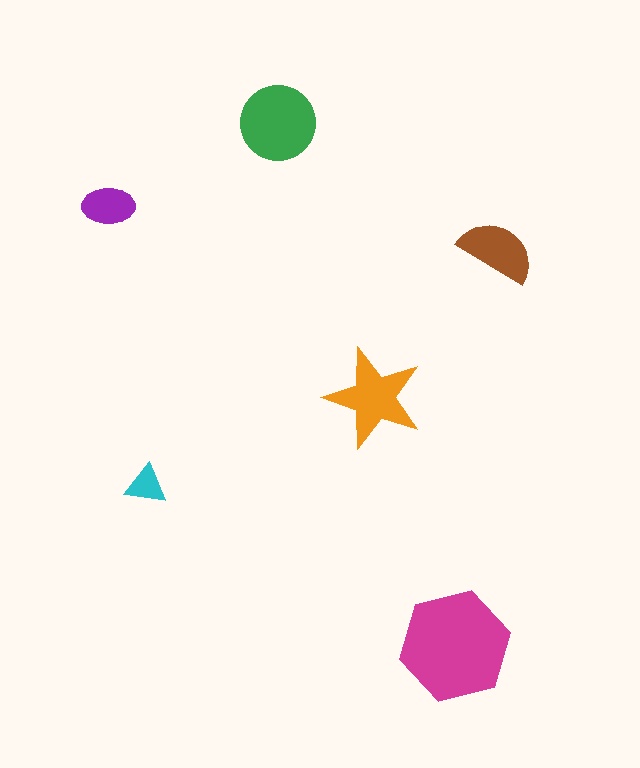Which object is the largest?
The magenta hexagon.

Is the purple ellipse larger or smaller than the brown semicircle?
Smaller.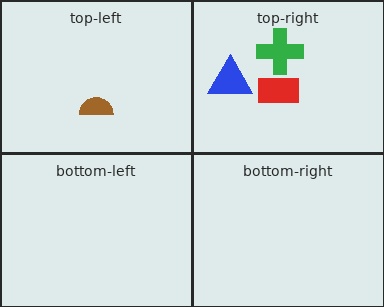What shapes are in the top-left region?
The brown semicircle.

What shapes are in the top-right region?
The blue triangle, the red rectangle, the green cross.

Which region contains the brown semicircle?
The top-left region.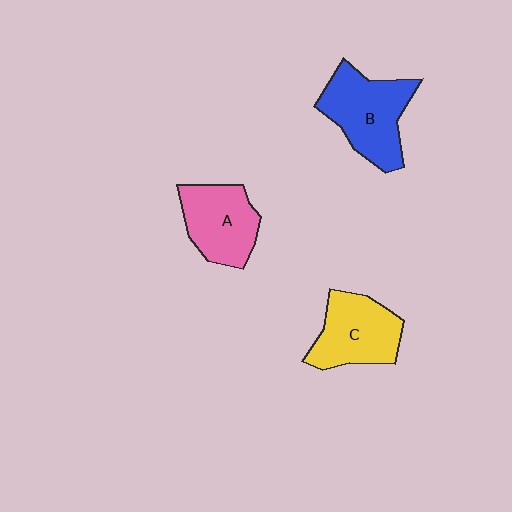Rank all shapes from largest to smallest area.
From largest to smallest: B (blue), C (yellow), A (pink).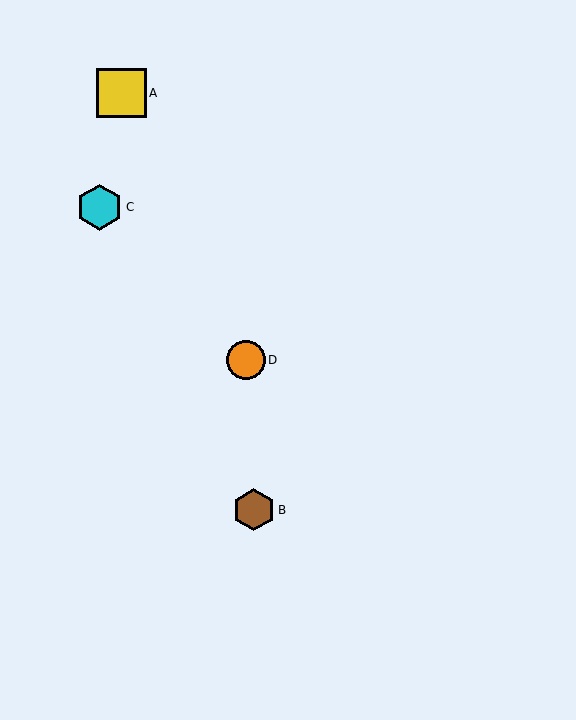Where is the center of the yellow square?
The center of the yellow square is at (121, 93).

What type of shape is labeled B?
Shape B is a brown hexagon.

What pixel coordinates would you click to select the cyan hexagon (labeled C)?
Click at (100, 207) to select the cyan hexagon C.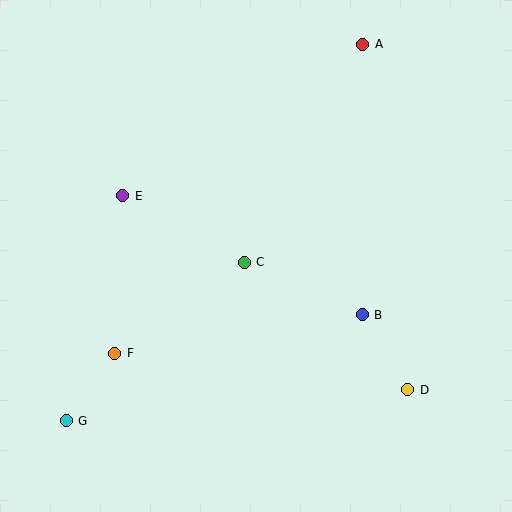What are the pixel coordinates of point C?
Point C is at (244, 262).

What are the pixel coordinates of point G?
Point G is at (66, 421).